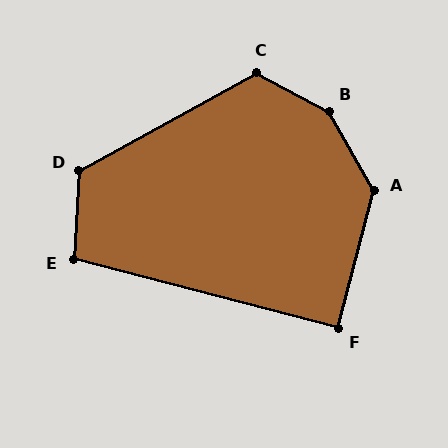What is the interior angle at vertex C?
Approximately 123 degrees (obtuse).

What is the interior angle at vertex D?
Approximately 122 degrees (obtuse).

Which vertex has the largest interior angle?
B, at approximately 147 degrees.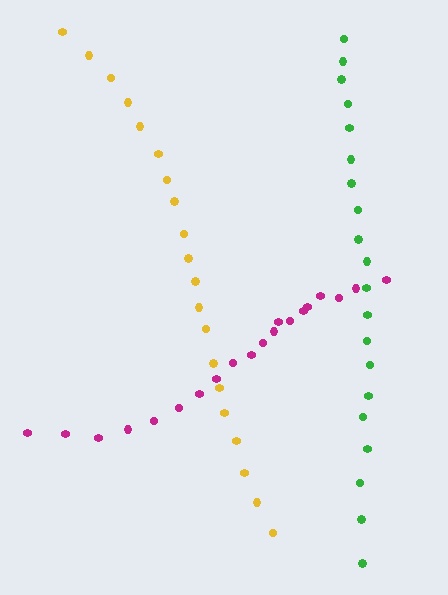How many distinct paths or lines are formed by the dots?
There are 3 distinct paths.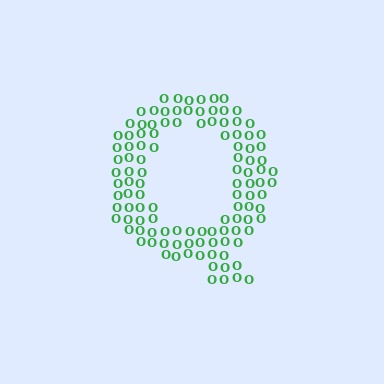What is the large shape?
The large shape is the letter Q.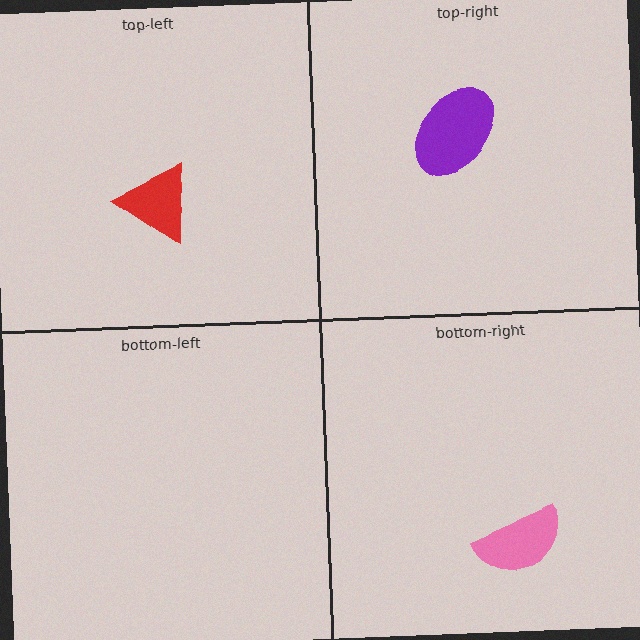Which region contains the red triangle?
The top-left region.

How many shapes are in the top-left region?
1.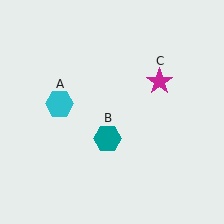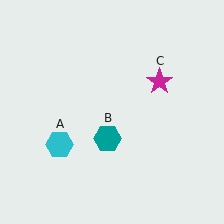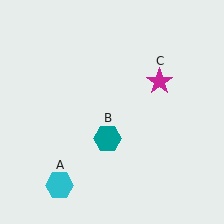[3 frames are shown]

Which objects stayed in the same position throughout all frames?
Teal hexagon (object B) and magenta star (object C) remained stationary.